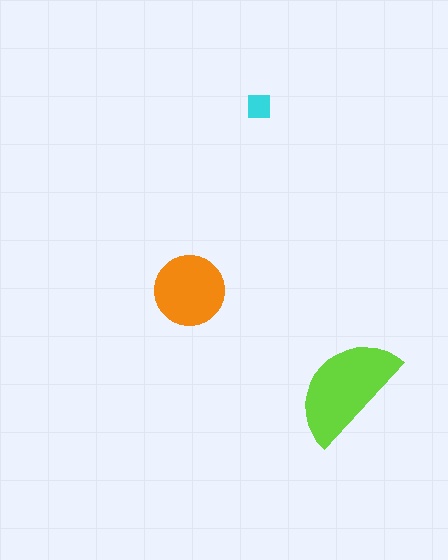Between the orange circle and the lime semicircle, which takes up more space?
The lime semicircle.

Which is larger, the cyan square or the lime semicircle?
The lime semicircle.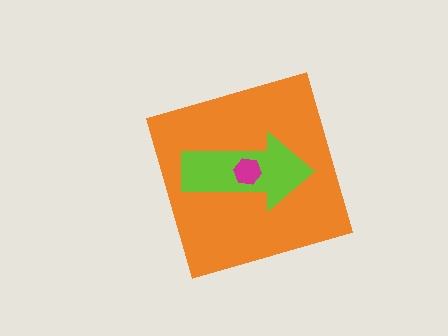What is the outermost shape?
The orange diamond.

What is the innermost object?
The magenta hexagon.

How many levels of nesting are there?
3.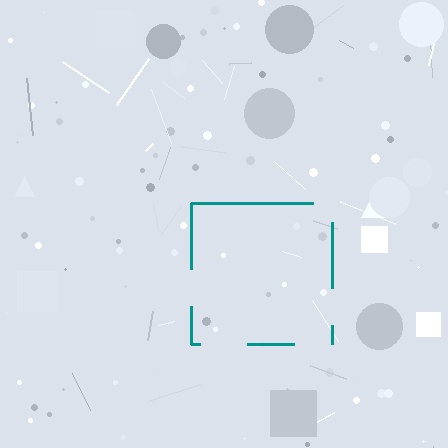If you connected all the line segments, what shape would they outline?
They would outline a square.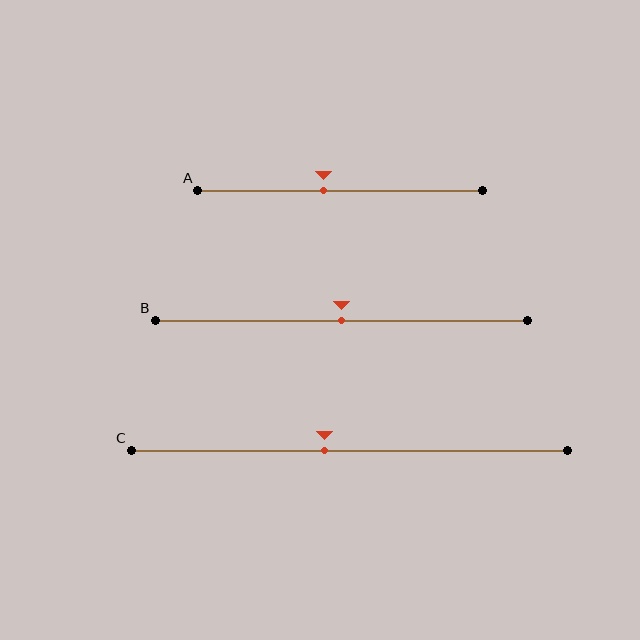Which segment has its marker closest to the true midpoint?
Segment B has its marker closest to the true midpoint.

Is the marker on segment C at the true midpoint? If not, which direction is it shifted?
No, the marker on segment C is shifted to the left by about 6% of the segment length.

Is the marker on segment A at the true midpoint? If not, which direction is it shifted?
No, the marker on segment A is shifted to the left by about 6% of the segment length.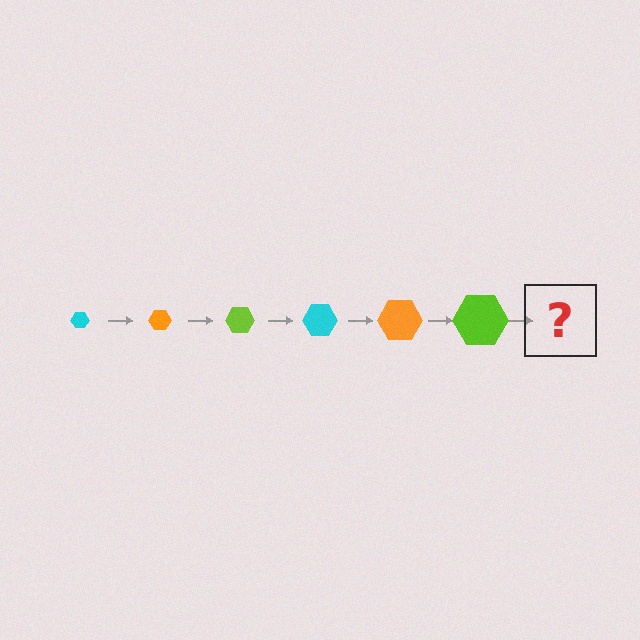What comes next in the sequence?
The next element should be a cyan hexagon, larger than the previous one.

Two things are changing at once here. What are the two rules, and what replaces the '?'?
The two rules are that the hexagon grows larger each step and the color cycles through cyan, orange, and lime. The '?' should be a cyan hexagon, larger than the previous one.